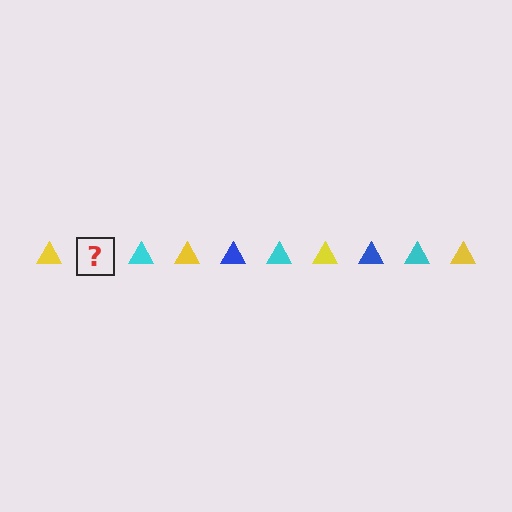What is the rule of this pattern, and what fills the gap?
The rule is that the pattern cycles through yellow, blue, cyan triangles. The gap should be filled with a blue triangle.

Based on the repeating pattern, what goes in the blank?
The blank should be a blue triangle.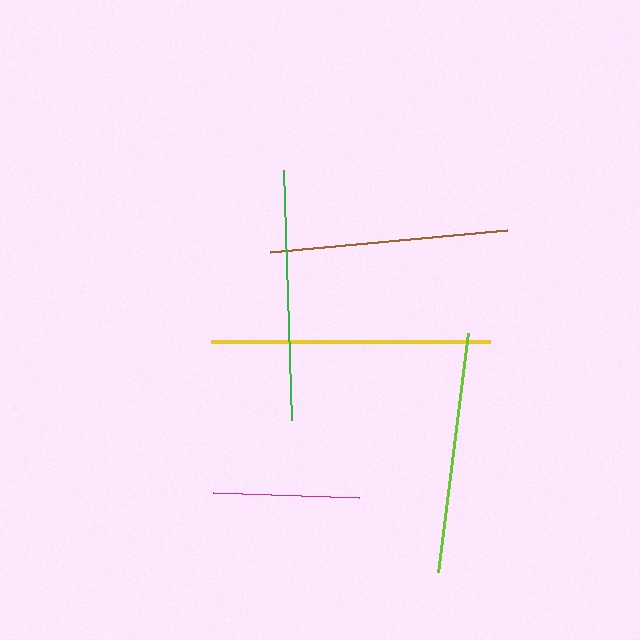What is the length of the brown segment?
The brown segment is approximately 238 pixels long.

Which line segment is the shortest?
The magenta line is the shortest at approximately 145 pixels.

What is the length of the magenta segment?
The magenta segment is approximately 145 pixels long.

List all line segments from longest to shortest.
From longest to shortest: yellow, green, lime, brown, magenta.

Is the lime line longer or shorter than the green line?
The green line is longer than the lime line.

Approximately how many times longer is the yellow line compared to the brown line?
The yellow line is approximately 1.2 times the length of the brown line.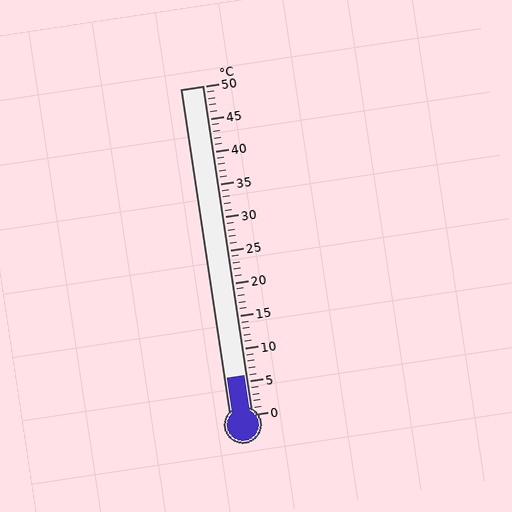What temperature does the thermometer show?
The thermometer shows approximately 6°C.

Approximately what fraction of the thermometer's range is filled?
The thermometer is filled to approximately 10% of its range.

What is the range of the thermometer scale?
The thermometer scale ranges from 0°C to 50°C.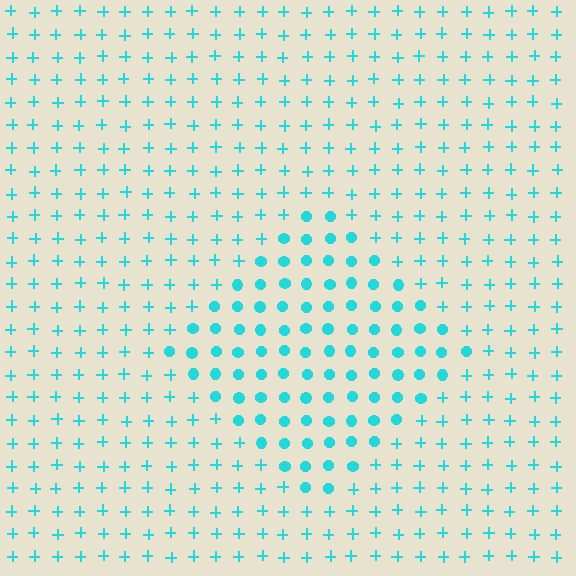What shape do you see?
I see a diamond.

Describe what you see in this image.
The image is filled with small cyan elements arranged in a uniform grid. A diamond-shaped region contains circles, while the surrounding area contains plus signs. The boundary is defined purely by the change in element shape.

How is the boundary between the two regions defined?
The boundary is defined by a change in element shape: circles inside vs. plus signs outside. All elements share the same color and spacing.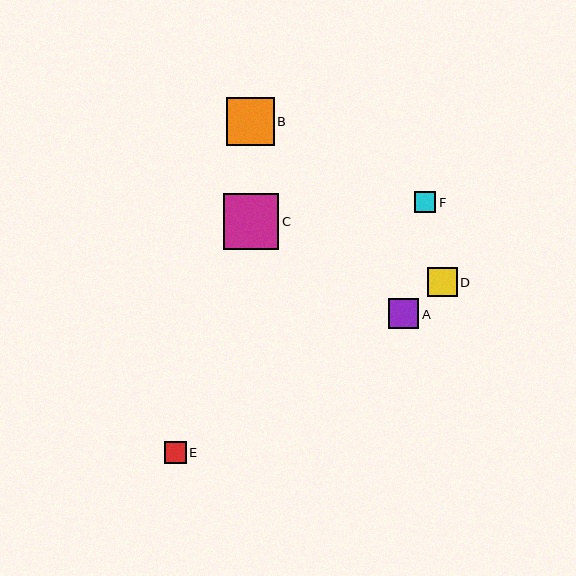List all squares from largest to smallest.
From largest to smallest: C, B, A, D, E, F.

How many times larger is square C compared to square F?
Square C is approximately 2.7 times the size of square F.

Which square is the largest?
Square C is the largest with a size of approximately 56 pixels.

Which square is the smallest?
Square F is the smallest with a size of approximately 21 pixels.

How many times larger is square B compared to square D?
Square B is approximately 1.6 times the size of square D.